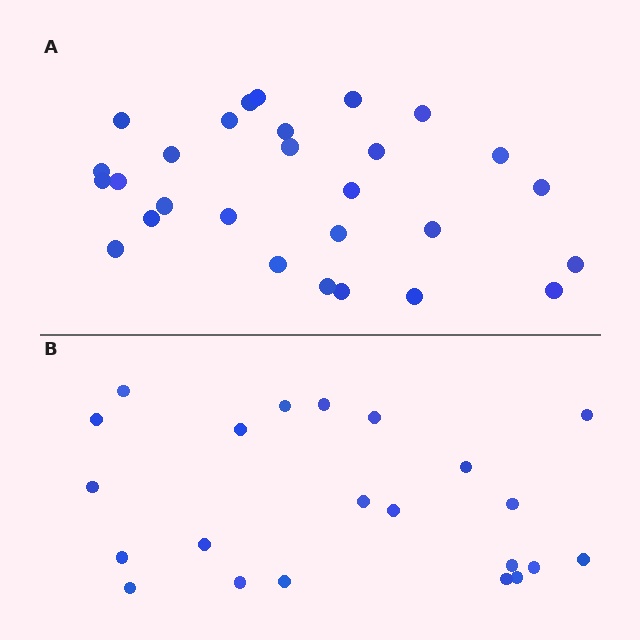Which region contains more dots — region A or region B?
Region A (the top region) has more dots.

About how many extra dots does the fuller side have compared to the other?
Region A has about 6 more dots than region B.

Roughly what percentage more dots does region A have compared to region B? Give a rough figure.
About 25% more.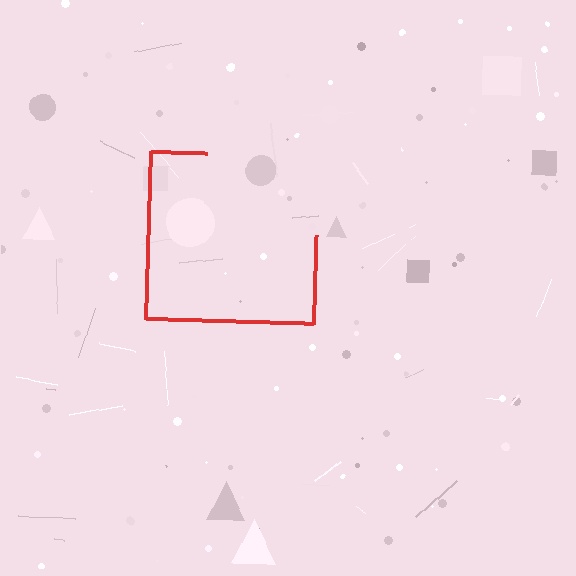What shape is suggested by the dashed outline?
The dashed outline suggests a square.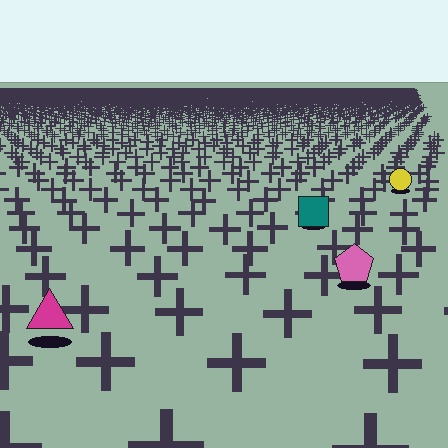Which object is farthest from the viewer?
The yellow circle is farthest from the viewer. It appears smaller and the ground texture around it is denser.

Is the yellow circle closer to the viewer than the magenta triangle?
No. The magenta triangle is closer — you can tell from the texture gradient: the ground texture is coarser near it.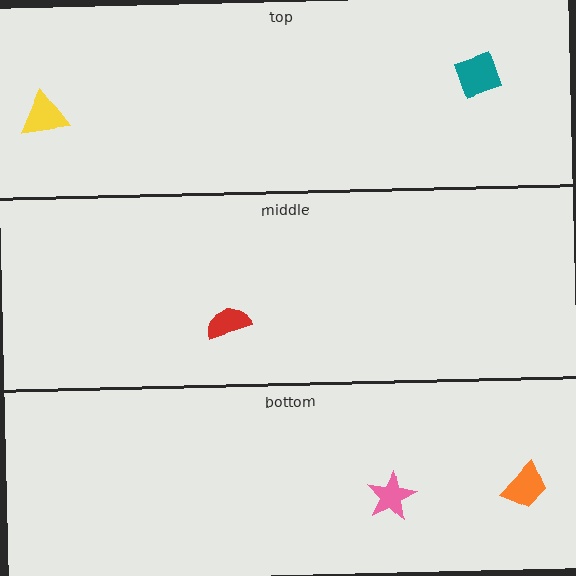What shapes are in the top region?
The yellow triangle, the teal diamond.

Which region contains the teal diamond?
The top region.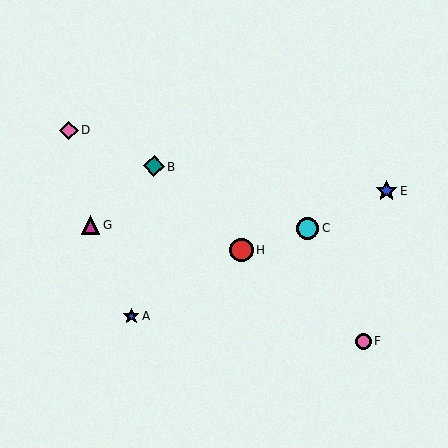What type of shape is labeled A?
Shape A is a blue star.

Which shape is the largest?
The red circle (labeled H) is the largest.